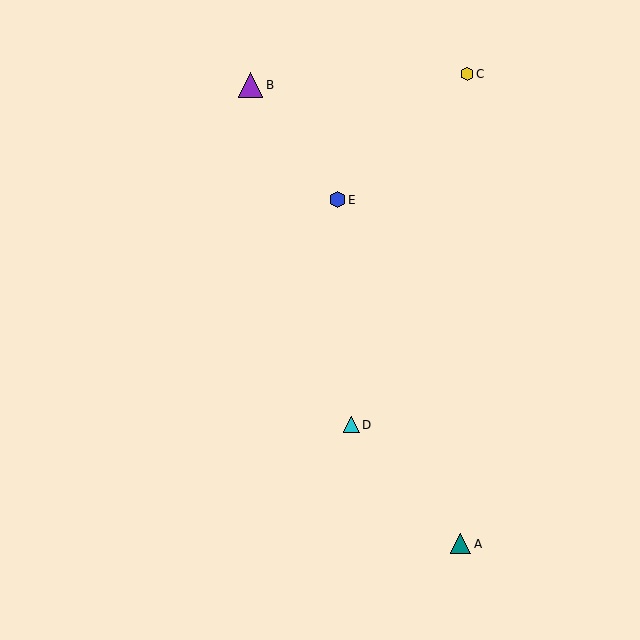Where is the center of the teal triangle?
The center of the teal triangle is at (461, 544).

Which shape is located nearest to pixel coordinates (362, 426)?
The cyan triangle (labeled D) at (351, 425) is nearest to that location.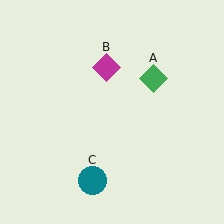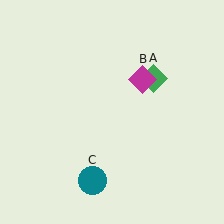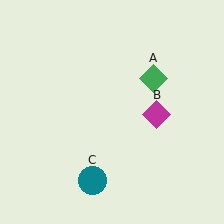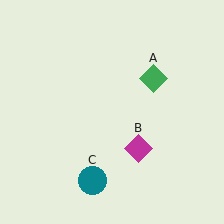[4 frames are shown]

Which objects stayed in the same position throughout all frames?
Green diamond (object A) and teal circle (object C) remained stationary.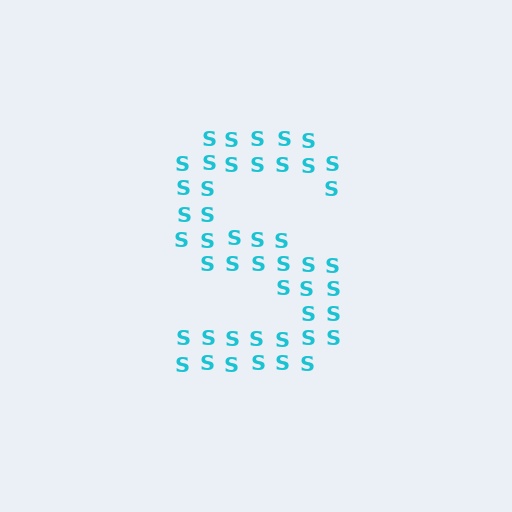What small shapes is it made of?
It is made of small letter S's.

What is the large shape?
The large shape is the letter S.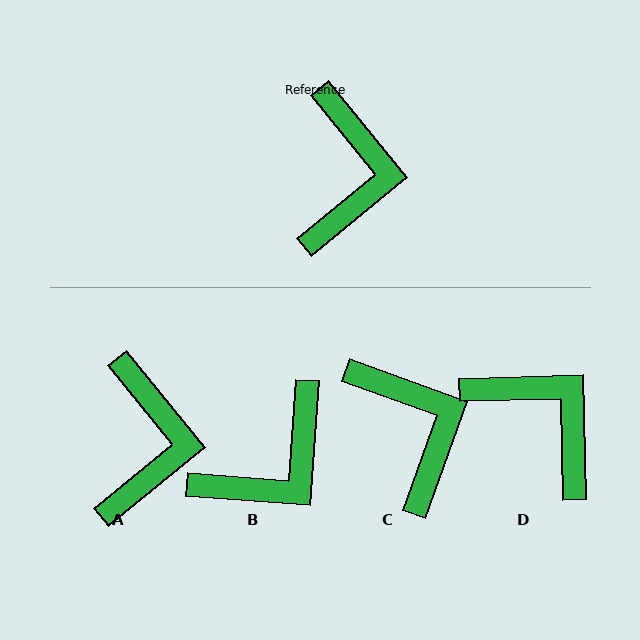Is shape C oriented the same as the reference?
No, it is off by about 31 degrees.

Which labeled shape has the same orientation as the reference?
A.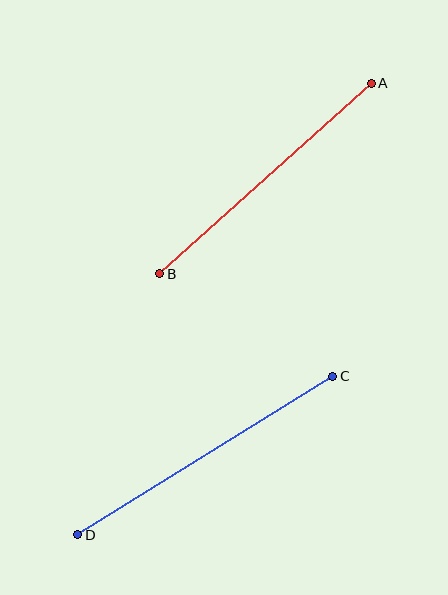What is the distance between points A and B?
The distance is approximately 285 pixels.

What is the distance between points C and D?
The distance is approximately 300 pixels.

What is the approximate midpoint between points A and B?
The midpoint is at approximately (265, 179) pixels.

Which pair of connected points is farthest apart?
Points C and D are farthest apart.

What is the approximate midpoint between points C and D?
The midpoint is at approximately (205, 455) pixels.